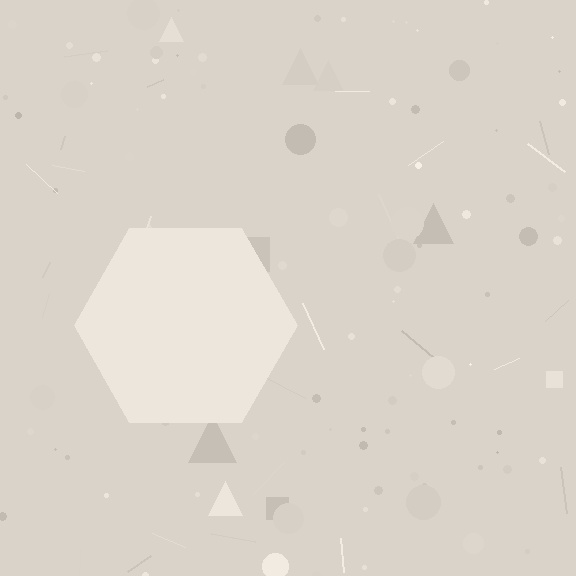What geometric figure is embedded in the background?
A hexagon is embedded in the background.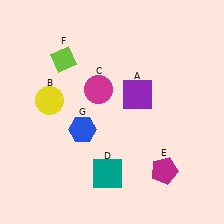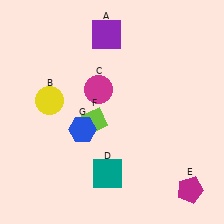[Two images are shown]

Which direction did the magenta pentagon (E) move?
The magenta pentagon (E) moved right.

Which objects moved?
The objects that moved are: the purple square (A), the magenta pentagon (E), the lime diamond (F).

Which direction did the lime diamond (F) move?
The lime diamond (F) moved down.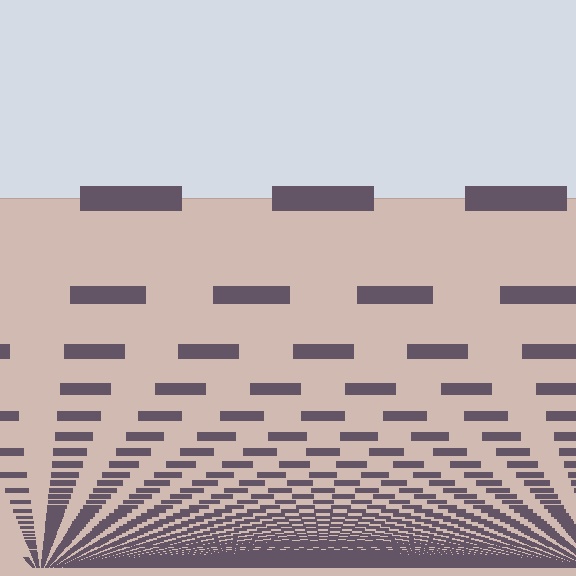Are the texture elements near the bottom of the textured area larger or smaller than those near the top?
Smaller. The gradient is inverted — elements near the bottom are smaller and denser.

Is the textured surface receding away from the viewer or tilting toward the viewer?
The surface appears to tilt toward the viewer. Texture elements get larger and sparser toward the top.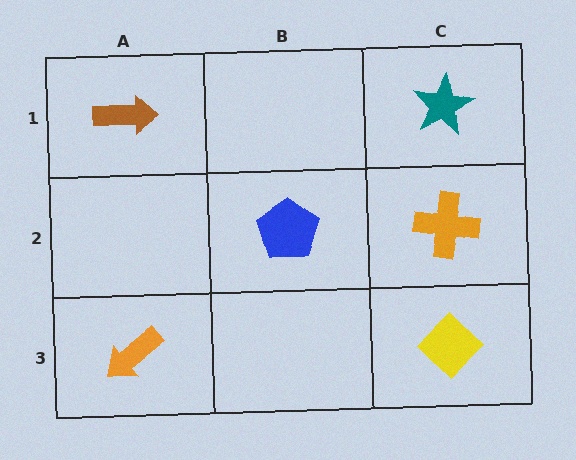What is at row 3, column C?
A yellow diamond.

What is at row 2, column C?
An orange cross.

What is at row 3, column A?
An orange arrow.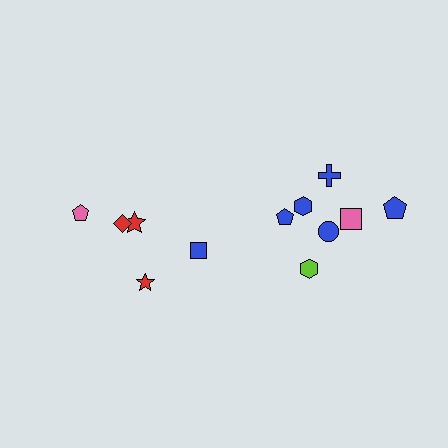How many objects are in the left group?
There are 5 objects.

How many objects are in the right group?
There are 7 objects.